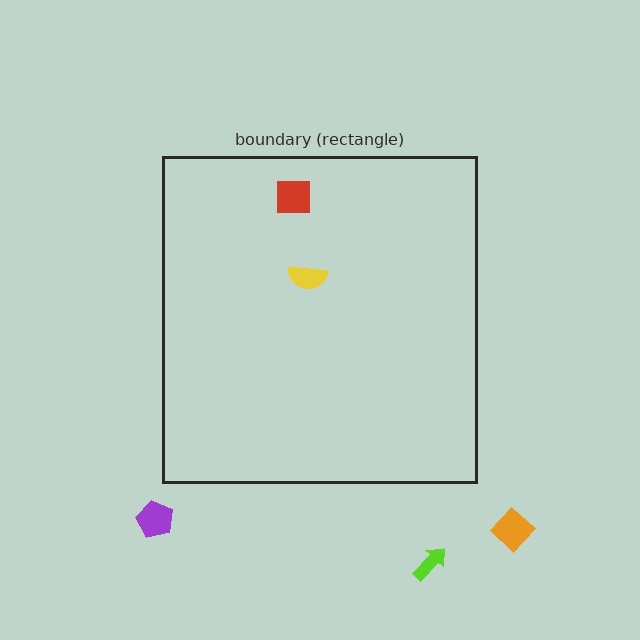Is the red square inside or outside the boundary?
Inside.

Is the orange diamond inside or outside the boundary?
Outside.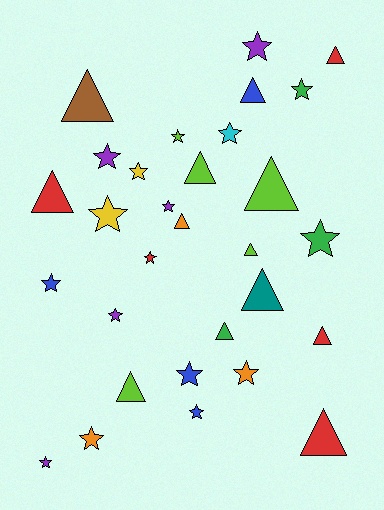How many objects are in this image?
There are 30 objects.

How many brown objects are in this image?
There is 1 brown object.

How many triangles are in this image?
There are 13 triangles.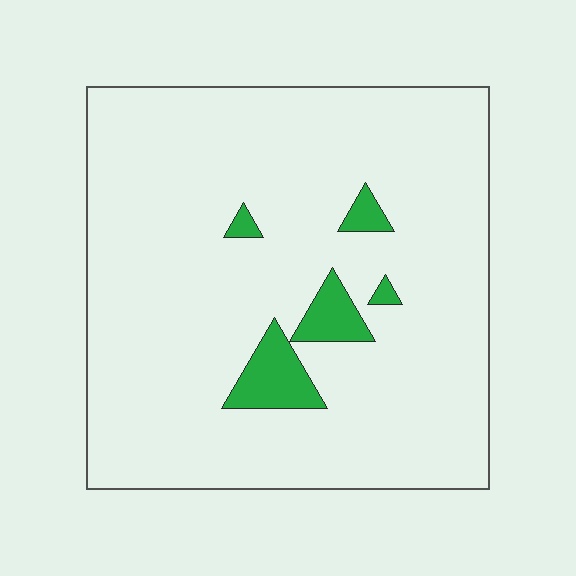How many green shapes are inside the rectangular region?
5.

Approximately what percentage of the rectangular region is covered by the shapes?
Approximately 5%.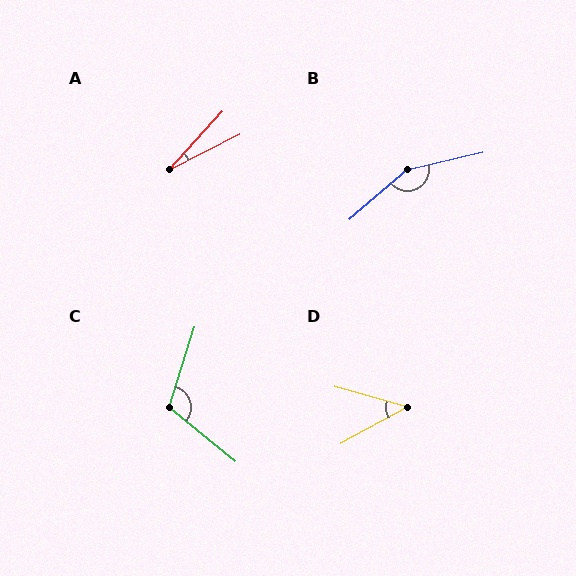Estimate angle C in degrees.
Approximately 112 degrees.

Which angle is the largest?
B, at approximately 153 degrees.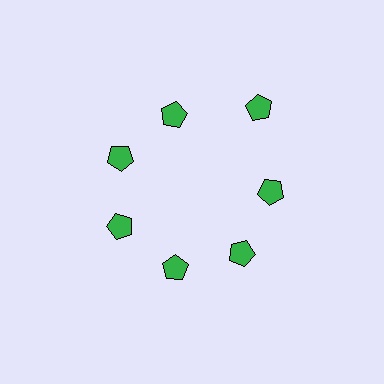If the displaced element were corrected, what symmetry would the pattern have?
It would have 7-fold rotational symmetry — the pattern would map onto itself every 51 degrees.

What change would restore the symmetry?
The symmetry would be restored by moving it inward, back onto the ring so that all 7 pentagons sit at equal angles and equal distance from the center.